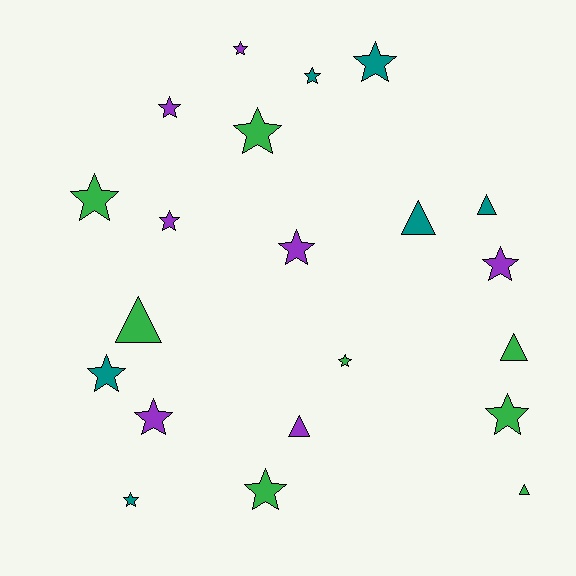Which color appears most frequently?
Green, with 8 objects.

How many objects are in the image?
There are 21 objects.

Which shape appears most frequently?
Star, with 15 objects.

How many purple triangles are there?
There is 1 purple triangle.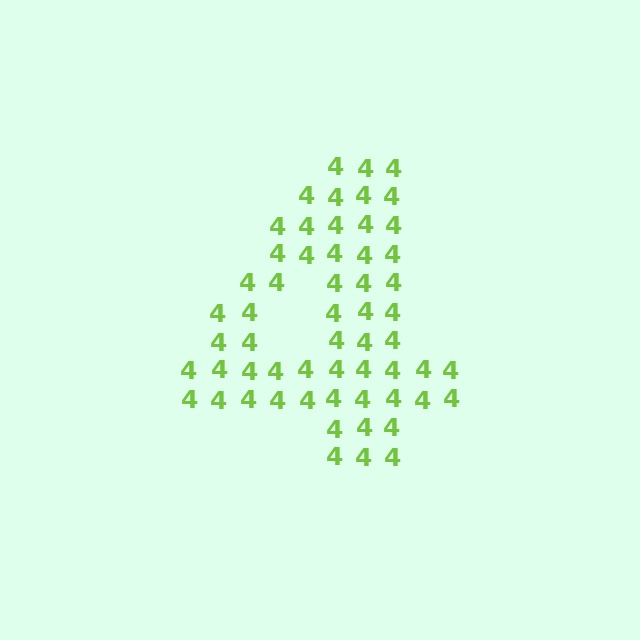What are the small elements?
The small elements are digit 4's.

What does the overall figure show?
The overall figure shows the digit 4.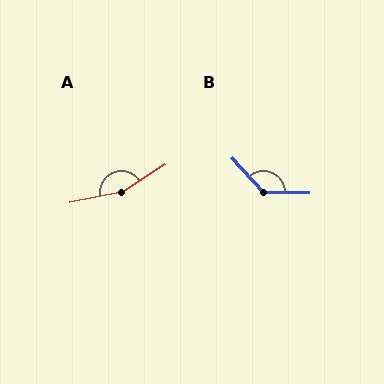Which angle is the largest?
A, at approximately 158 degrees.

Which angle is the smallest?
B, at approximately 133 degrees.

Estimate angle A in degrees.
Approximately 158 degrees.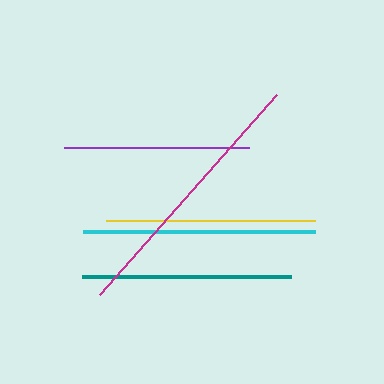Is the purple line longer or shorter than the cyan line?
The cyan line is longer than the purple line.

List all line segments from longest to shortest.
From longest to shortest: magenta, cyan, yellow, teal, purple.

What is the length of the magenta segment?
The magenta segment is approximately 267 pixels long.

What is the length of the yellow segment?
The yellow segment is approximately 209 pixels long.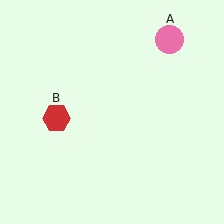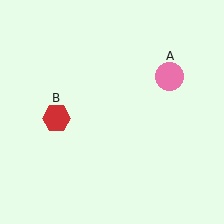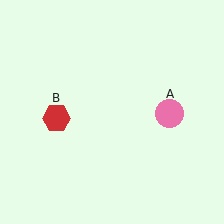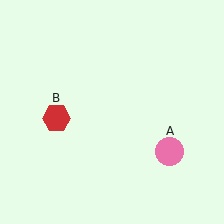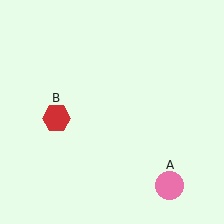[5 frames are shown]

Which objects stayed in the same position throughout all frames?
Red hexagon (object B) remained stationary.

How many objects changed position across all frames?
1 object changed position: pink circle (object A).